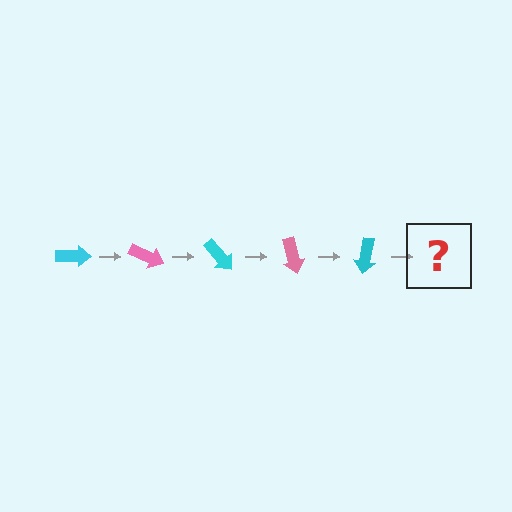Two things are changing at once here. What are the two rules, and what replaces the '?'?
The two rules are that it rotates 25 degrees each step and the color cycles through cyan and pink. The '?' should be a pink arrow, rotated 125 degrees from the start.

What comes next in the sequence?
The next element should be a pink arrow, rotated 125 degrees from the start.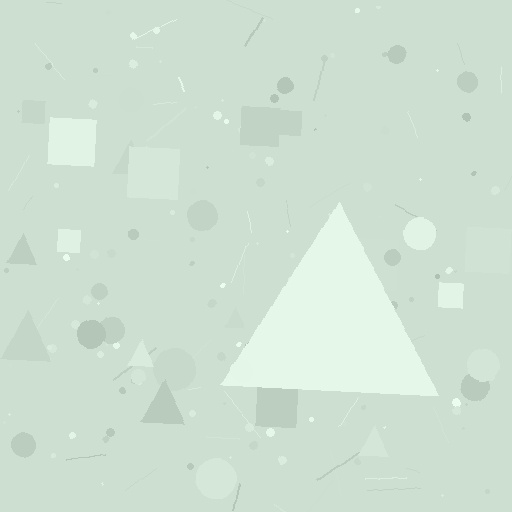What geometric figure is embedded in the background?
A triangle is embedded in the background.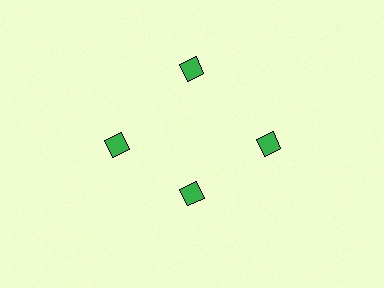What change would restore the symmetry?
The symmetry would be restored by moving it outward, back onto the ring so that all 4 diamonds sit at equal angles and equal distance from the center.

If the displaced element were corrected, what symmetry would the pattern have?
It would have 4-fold rotational symmetry — the pattern would map onto itself every 90 degrees.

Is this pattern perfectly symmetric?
No. The 4 green diamonds are arranged in a ring, but one element near the 6 o'clock position is pulled inward toward the center, breaking the 4-fold rotational symmetry.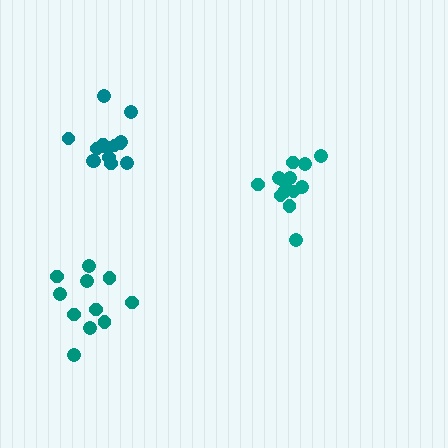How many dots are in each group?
Group 1: 13 dots, Group 2: 14 dots, Group 3: 11 dots (38 total).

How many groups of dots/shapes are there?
There are 3 groups.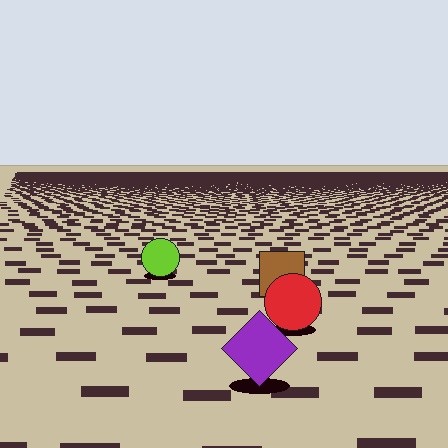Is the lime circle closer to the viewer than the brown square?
No. The brown square is closer — you can tell from the texture gradient: the ground texture is coarser near it.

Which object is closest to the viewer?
The purple diamond is closest. The texture marks near it are larger and more spread out.